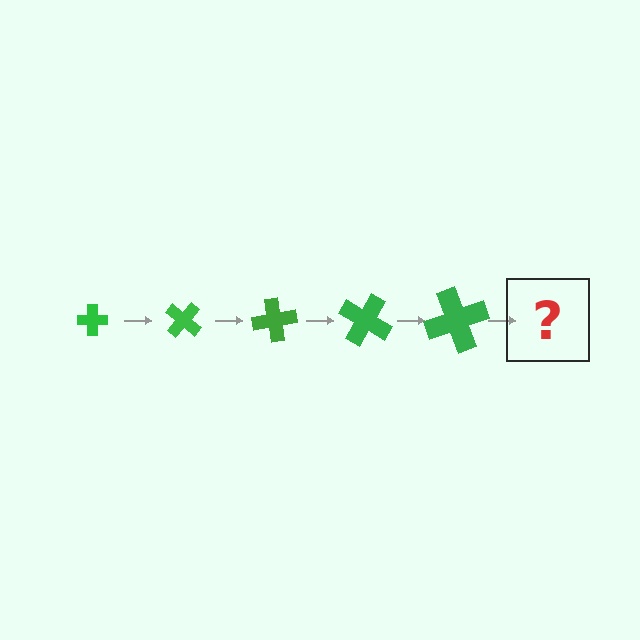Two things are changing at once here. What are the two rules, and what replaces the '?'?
The two rules are that the cross grows larger each step and it rotates 40 degrees each step. The '?' should be a cross, larger than the previous one and rotated 200 degrees from the start.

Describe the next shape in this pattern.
It should be a cross, larger than the previous one and rotated 200 degrees from the start.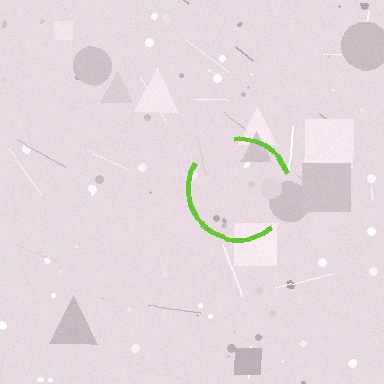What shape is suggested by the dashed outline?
The dashed outline suggests a circle.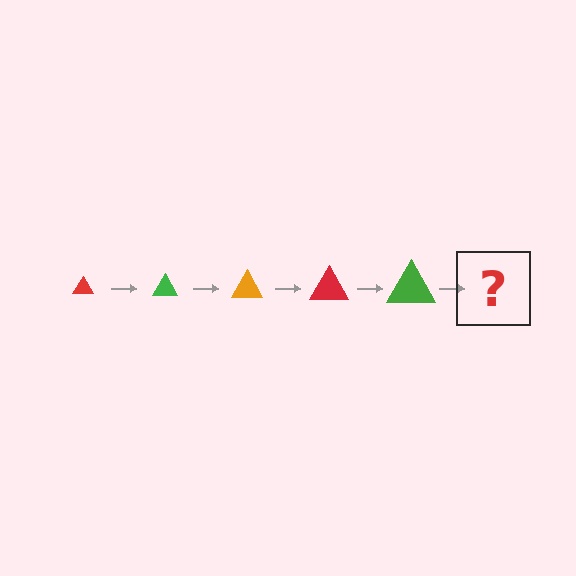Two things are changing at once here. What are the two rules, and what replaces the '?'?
The two rules are that the triangle grows larger each step and the color cycles through red, green, and orange. The '?' should be an orange triangle, larger than the previous one.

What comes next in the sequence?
The next element should be an orange triangle, larger than the previous one.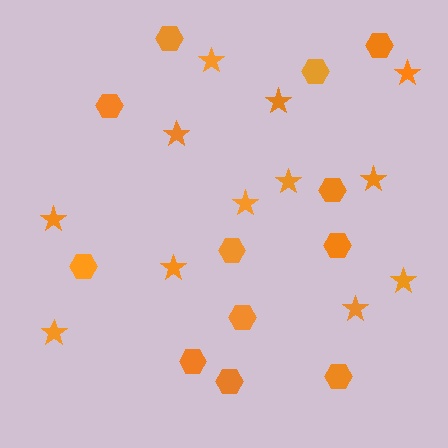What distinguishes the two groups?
There are 2 groups: one group of stars (12) and one group of hexagons (12).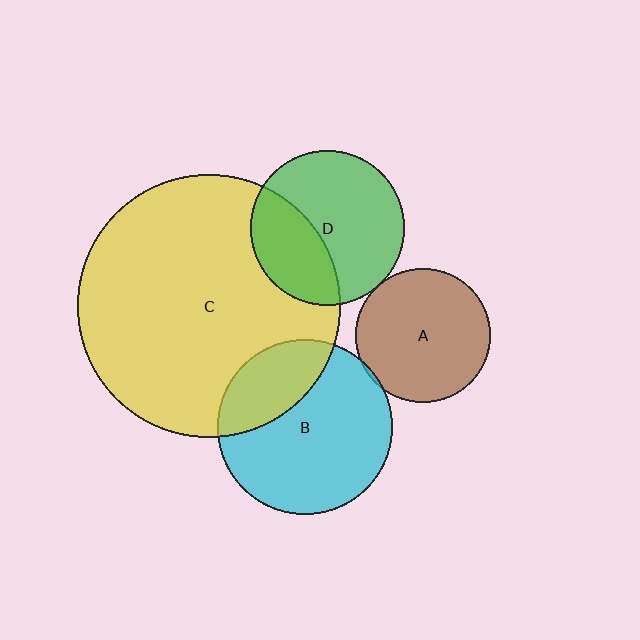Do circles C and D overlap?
Yes.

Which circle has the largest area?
Circle C (yellow).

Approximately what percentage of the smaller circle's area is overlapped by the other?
Approximately 35%.